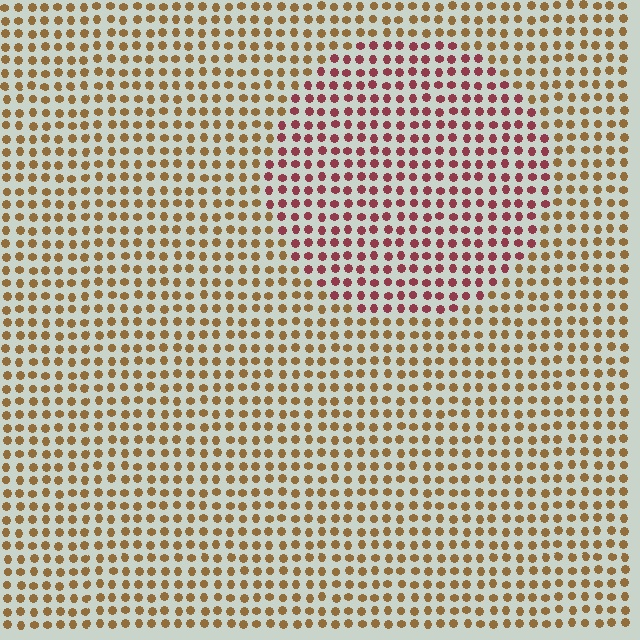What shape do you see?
I see a circle.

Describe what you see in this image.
The image is filled with small brown elements in a uniform arrangement. A circle-shaped region is visible where the elements are tinted to a slightly different hue, forming a subtle color boundary.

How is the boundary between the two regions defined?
The boundary is defined purely by a slight shift in hue (about 48 degrees). Spacing, size, and orientation are identical on both sides.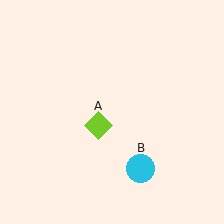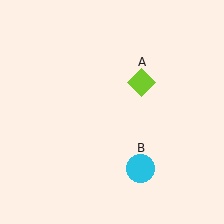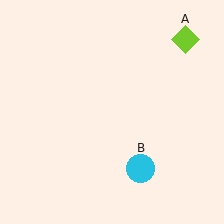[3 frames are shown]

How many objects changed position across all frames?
1 object changed position: lime diamond (object A).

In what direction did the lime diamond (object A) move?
The lime diamond (object A) moved up and to the right.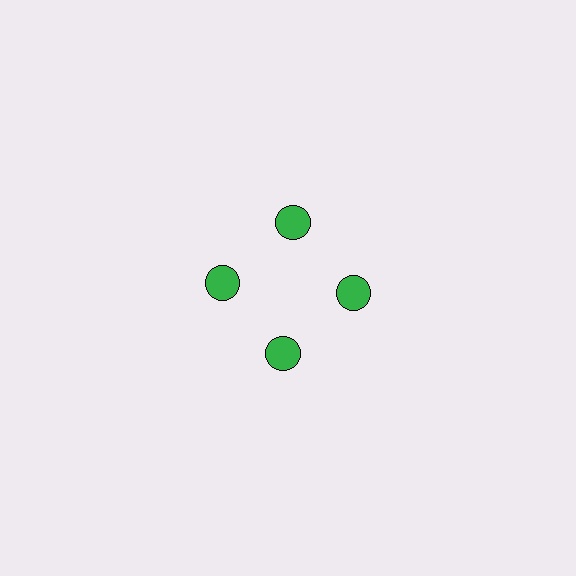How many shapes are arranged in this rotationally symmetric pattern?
There are 4 shapes, arranged in 4 groups of 1.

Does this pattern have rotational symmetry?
Yes, this pattern has 4-fold rotational symmetry. It looks the same after rotating 90 degrees around the center.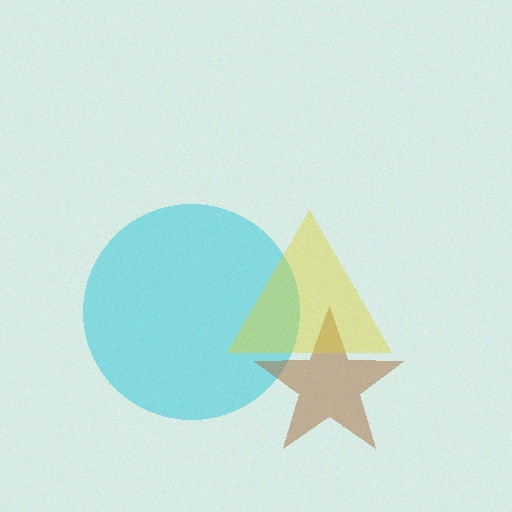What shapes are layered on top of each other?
The layered shapes are: a cyan circle, a brown star, a yellow triangle.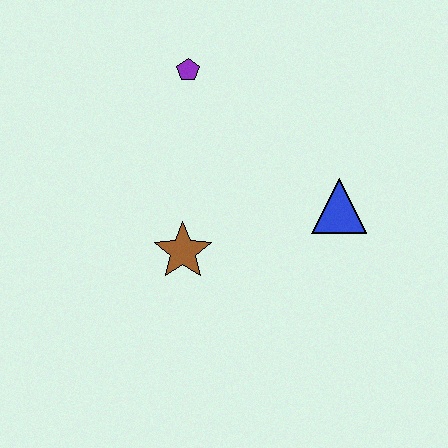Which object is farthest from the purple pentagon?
The blue triangle is farthest from the purple pentagon.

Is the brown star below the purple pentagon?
Yes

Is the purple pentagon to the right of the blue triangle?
No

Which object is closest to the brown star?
The blue triangle is closest to the brown star.